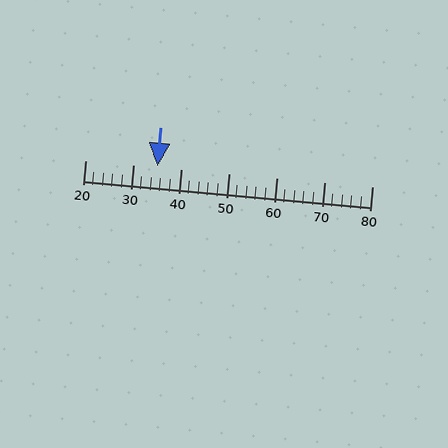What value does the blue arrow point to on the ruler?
The blue arrow points to approximately 35.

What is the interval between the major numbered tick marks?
The major tick marks are spaced 10 units apart.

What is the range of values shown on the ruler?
The ruler shows values from 20 to 80.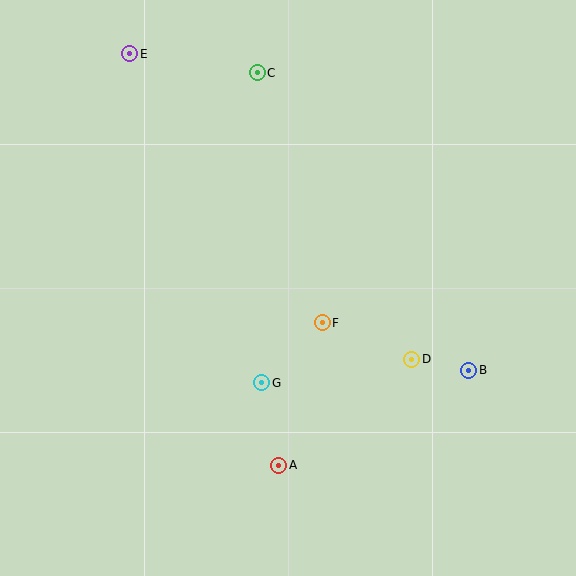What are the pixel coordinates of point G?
Point G is at (262, 383).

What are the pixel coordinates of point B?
Point B is at (469, 370).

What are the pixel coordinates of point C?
Point C is at (257, 73).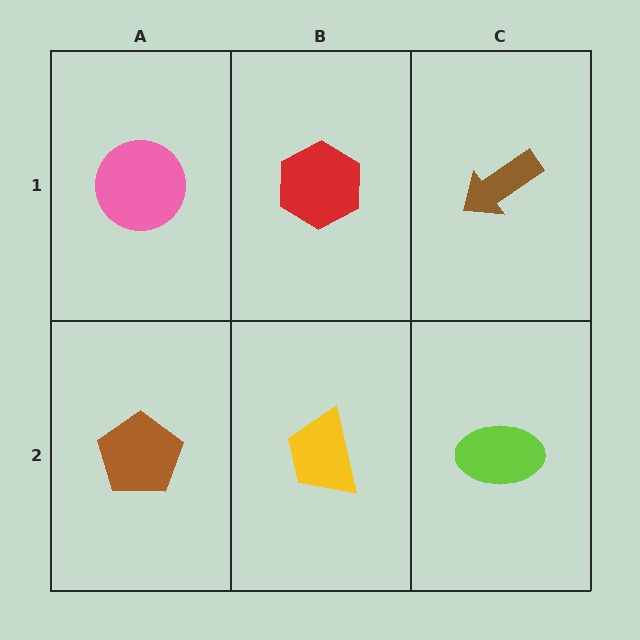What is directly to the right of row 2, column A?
A yellow trapezoid.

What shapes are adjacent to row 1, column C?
A lime ellipse (row 2, column C), a red hexagon (row 1, column B).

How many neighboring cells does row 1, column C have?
2.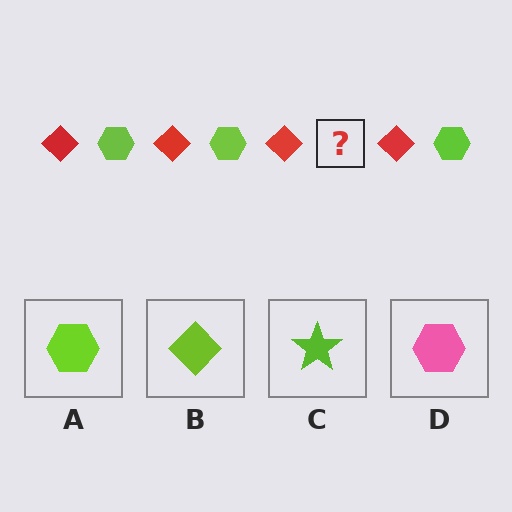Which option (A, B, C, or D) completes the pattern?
A.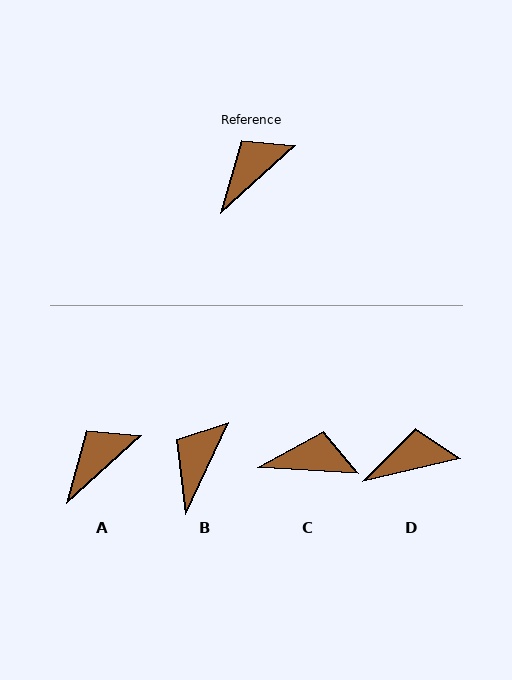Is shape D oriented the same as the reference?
No, it is off by about 29 degrees.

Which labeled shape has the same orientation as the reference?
A.